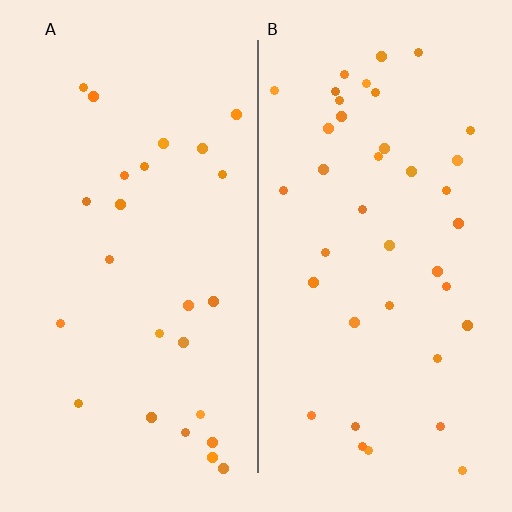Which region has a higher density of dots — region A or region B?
B (the right).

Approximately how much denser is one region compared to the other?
Approximately 1.5× — region B over region A.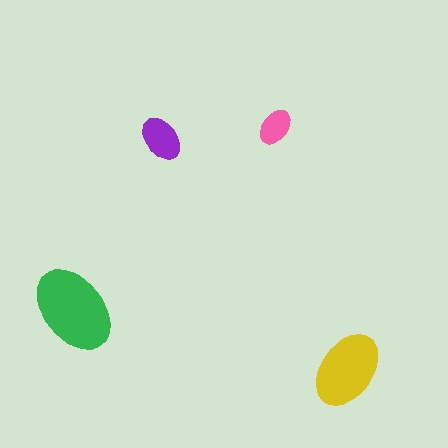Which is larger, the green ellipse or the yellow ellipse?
The green one.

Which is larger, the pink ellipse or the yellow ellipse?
The yellow one.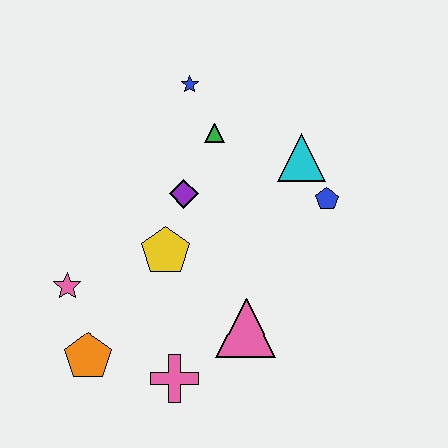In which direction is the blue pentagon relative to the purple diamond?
The blue pentagon is to the right of the purple diamond.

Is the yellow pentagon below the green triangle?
Yes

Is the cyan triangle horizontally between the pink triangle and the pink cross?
No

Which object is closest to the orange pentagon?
The pink star is closest to the orange pentagon.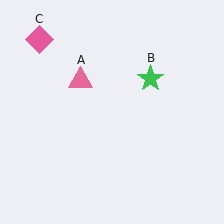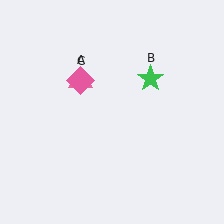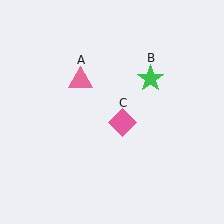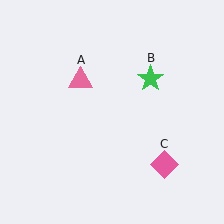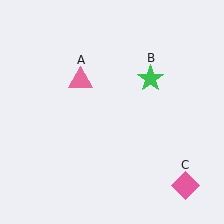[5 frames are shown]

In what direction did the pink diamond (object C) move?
The pink diamond (object C) moved down and to the right.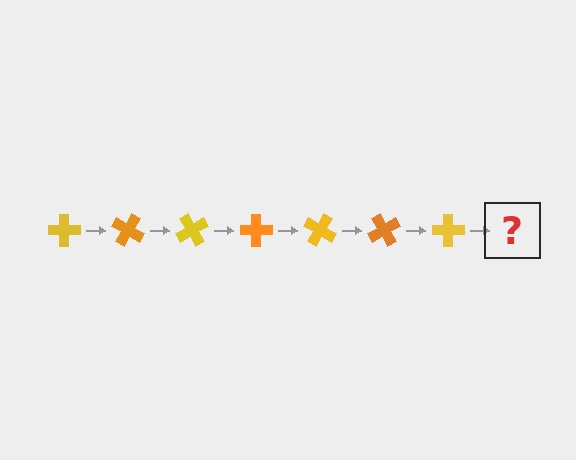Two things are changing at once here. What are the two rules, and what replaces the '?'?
The two rules are that it rotates 30 degrees each step and the color cycles through yellow and orange. The '?' should be an orange cross, rotated 210 degrees from the start.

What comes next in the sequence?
The next element should be an orange cross, rotated 210 degrees from the start.